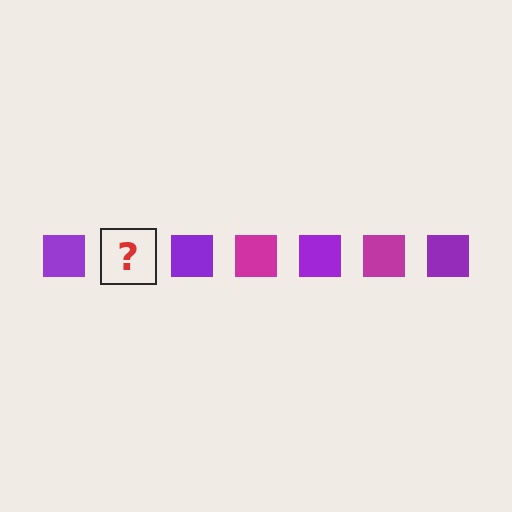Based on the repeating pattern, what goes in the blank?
The blank should be a magenta square.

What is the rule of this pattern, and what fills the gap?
The rule is that the pattern cycles through purple, magenta squares. The gap should be filled with a magenta square.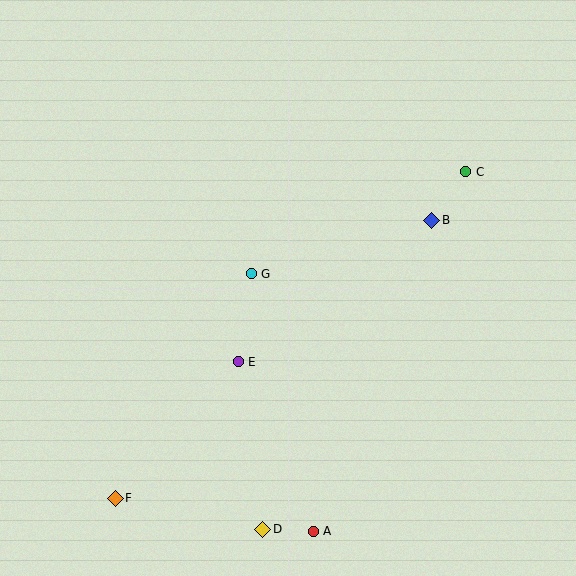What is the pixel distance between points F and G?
The distance between F and G is 262 pixels.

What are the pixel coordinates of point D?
Point D is at (263, 529).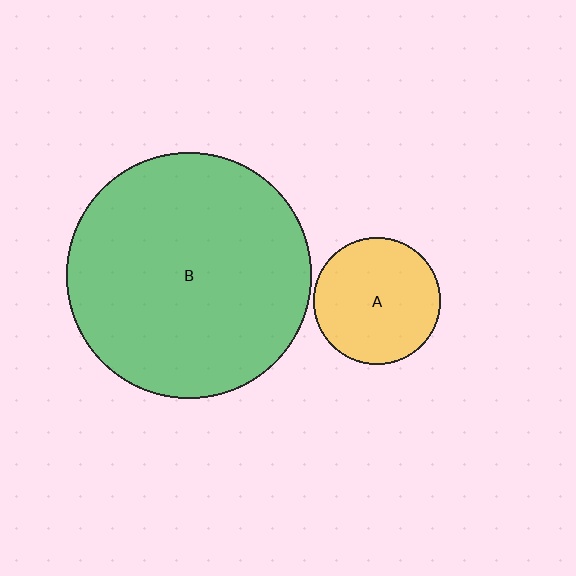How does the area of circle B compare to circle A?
Approximately 3.7 times.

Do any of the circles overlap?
No, none of the circles overlap.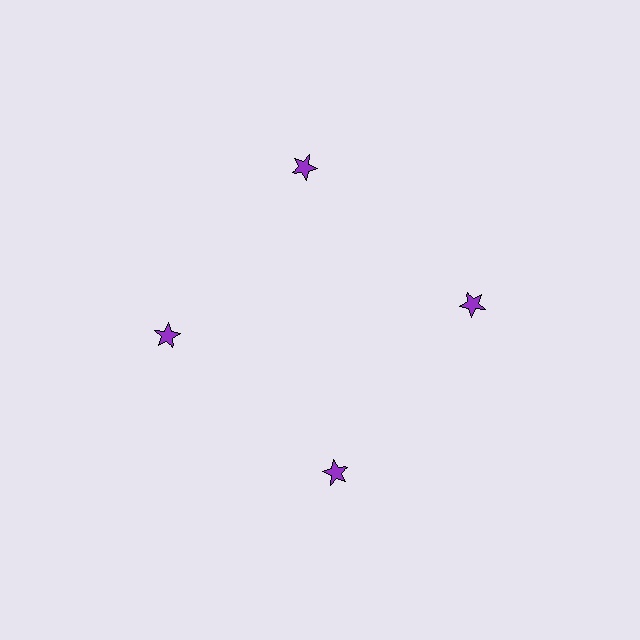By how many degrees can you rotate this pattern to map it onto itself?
The pattern maps onto itself every 90 degrees of rotation.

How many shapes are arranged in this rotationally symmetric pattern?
There are 4 shapes, arranged in 4 groups of 1.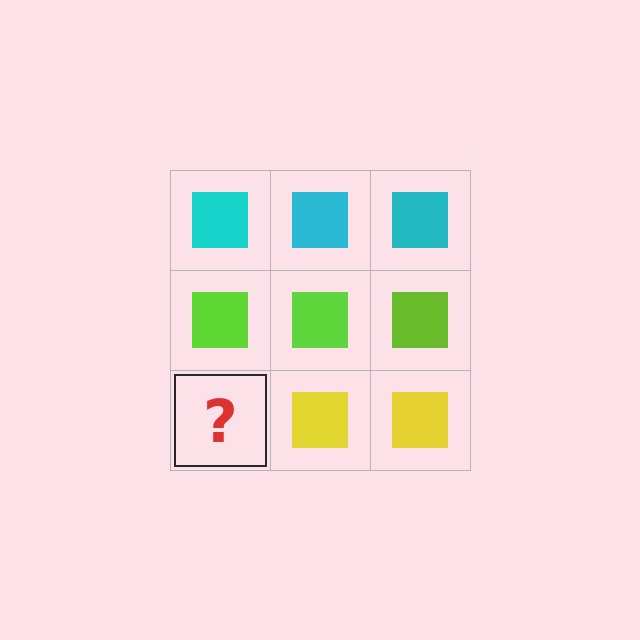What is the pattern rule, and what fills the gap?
The rule is that each row has a consistent color. The gap should be filled with a yellow square.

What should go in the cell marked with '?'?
The missing cell should contain a yellow square.